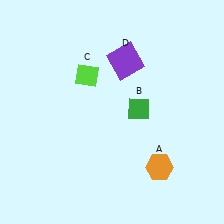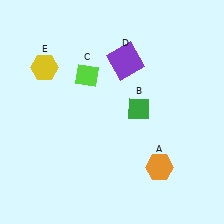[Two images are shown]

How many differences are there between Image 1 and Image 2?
There is 1 difference between the two images.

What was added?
A yellow hexagon (E) was added in Image 2.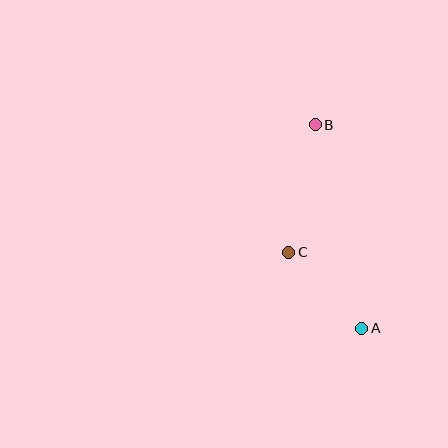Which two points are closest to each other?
Points A and C are closest to each other.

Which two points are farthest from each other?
Points A and B are farthest from each other.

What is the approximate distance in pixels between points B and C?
The distance between B and C is approximately 130 pixels.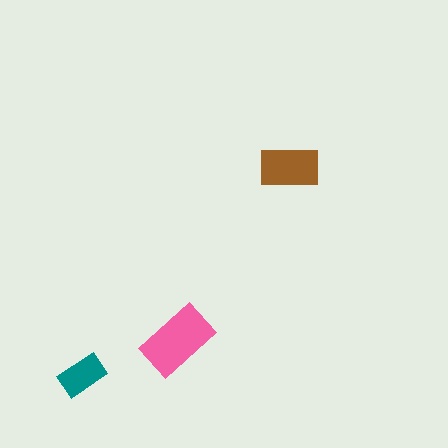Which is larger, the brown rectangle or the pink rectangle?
The pink one.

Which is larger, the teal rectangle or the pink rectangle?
The pink one.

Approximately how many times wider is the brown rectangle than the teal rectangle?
About 1.5 times wider.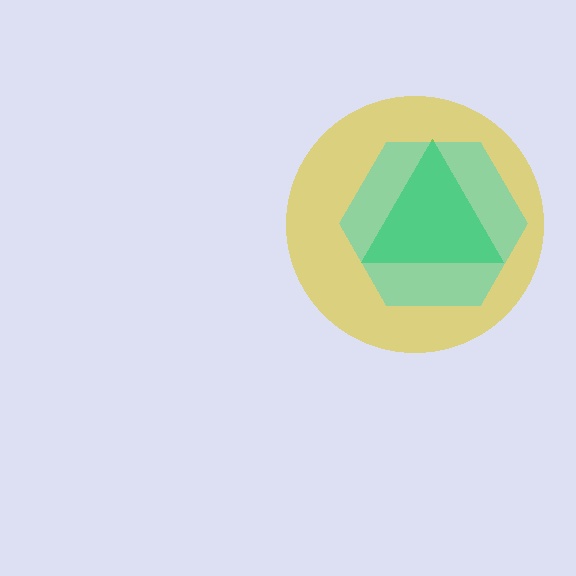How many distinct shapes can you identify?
There are 3 distinct shapes: a yellow circle, a green triangle, a cyan hexagon.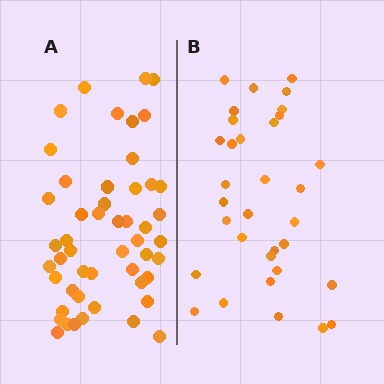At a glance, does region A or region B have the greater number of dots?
Region A (the left region) has more dots.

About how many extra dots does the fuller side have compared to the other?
Region A has approximately 15 more dots than region B.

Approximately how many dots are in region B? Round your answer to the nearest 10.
About 30 dots. (The exact count is 33, which rounds to 30.)